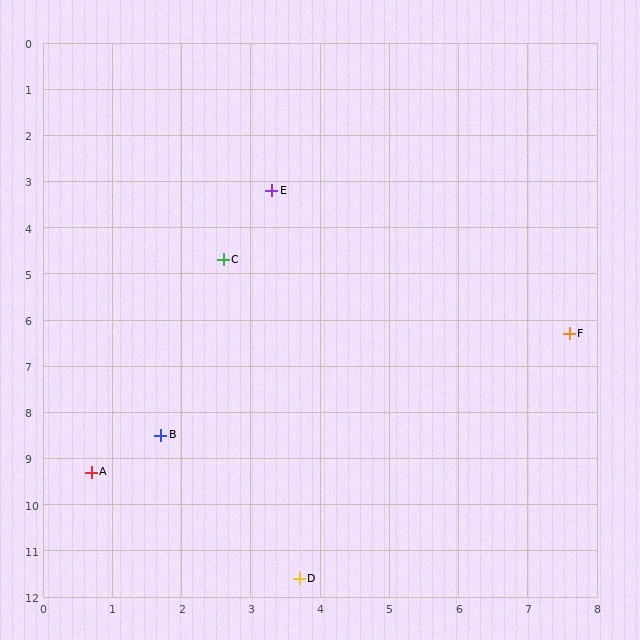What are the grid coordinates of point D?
Point D is at approximately (3.7, 11.6).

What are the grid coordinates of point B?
Point B is at approximately (1.7, 8.5).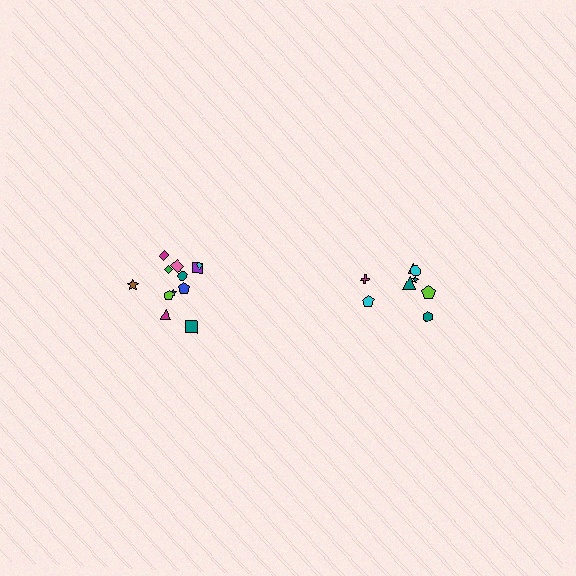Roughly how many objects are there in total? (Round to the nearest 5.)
Roughly 20 objects in total.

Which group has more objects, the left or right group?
The left group.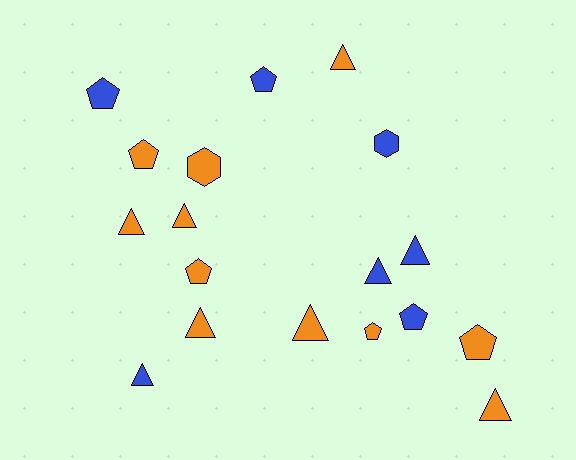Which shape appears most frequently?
Triangle, with 9 objects.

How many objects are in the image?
There are 18 objects.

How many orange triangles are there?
There are 6 orange triangles.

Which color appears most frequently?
Orange, with 11 objects.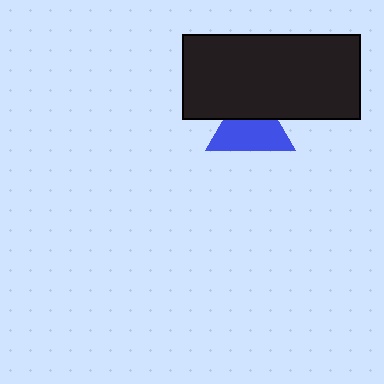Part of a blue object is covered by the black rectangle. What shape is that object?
It is a triangle.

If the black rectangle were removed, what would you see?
You would see the complete blue triangle.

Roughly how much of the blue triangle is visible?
About half of it is visible (roughly 65%).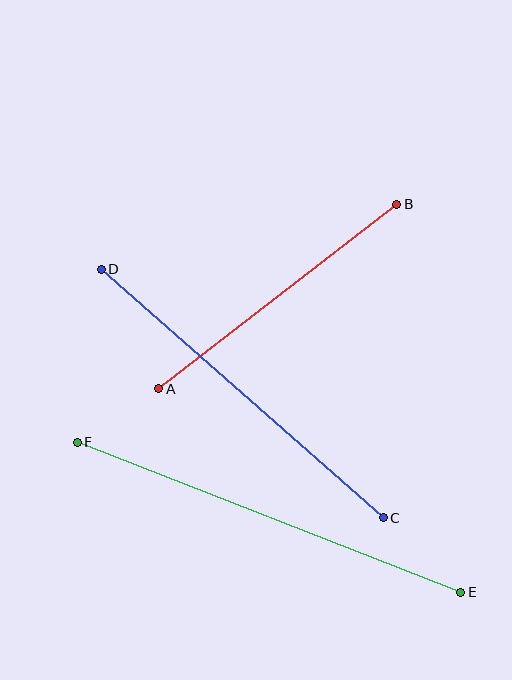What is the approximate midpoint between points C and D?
The midpoint is at approximately (242, 394) pixels.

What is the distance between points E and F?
The distance is approximately 412 pixels.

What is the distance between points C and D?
The distance is approximately 376 pixels.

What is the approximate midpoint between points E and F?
The midpoint is at approximately (269, 517) pixels.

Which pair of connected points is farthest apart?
Points E and F are farthest apart.